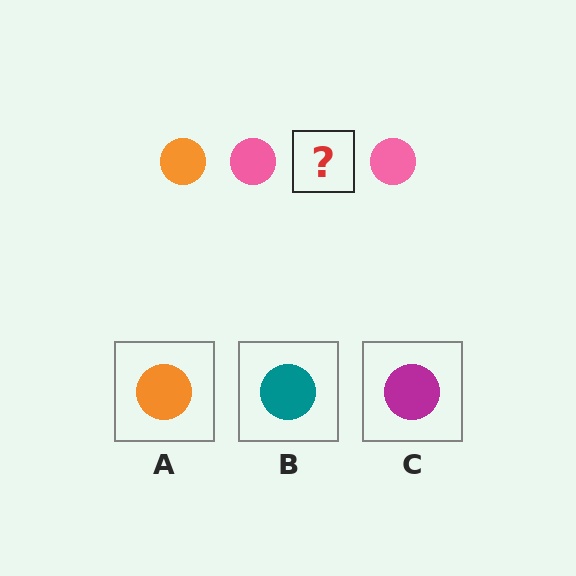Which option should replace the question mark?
Option A.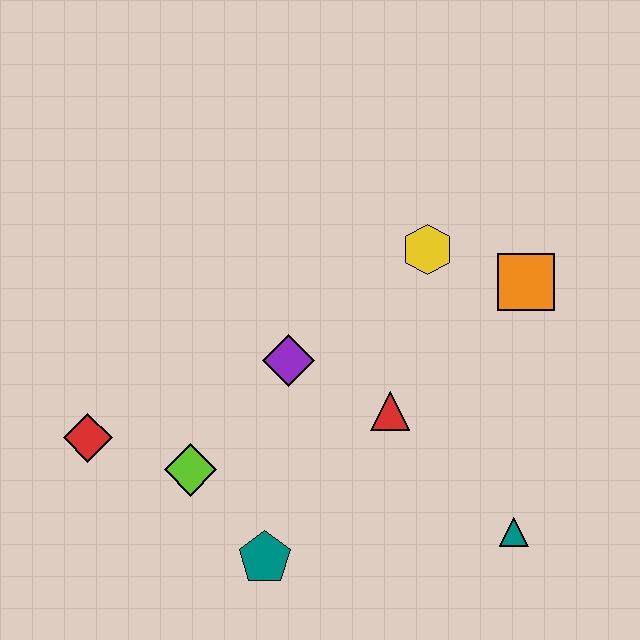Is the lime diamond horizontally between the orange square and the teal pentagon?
No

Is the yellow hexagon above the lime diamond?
Yes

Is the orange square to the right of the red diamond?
Yes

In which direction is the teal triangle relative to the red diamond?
The teal triangle is to the right of the red diamond.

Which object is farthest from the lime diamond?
The orange square is farthest from the lime diamond.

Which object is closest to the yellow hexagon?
The orange square is closest to the yellow hexagon.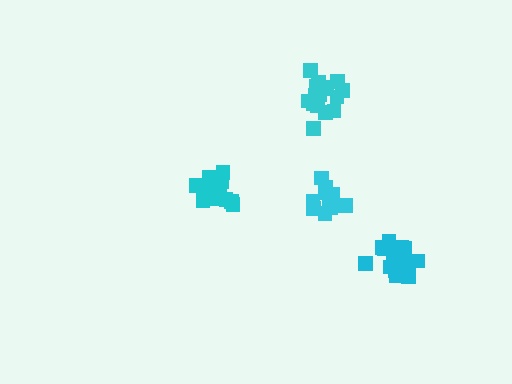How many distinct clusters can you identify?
There are 4 distinct clusters.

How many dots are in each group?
Group 1: 13 dots, Group 2: 13 dots, Group 3: 18 dots, Group 4: 19 dots (63 total).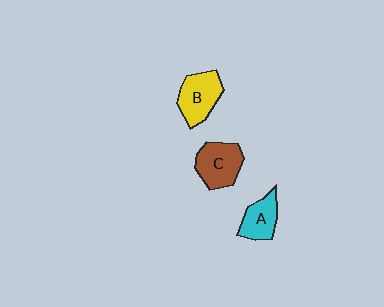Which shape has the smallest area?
Shape A (cyan).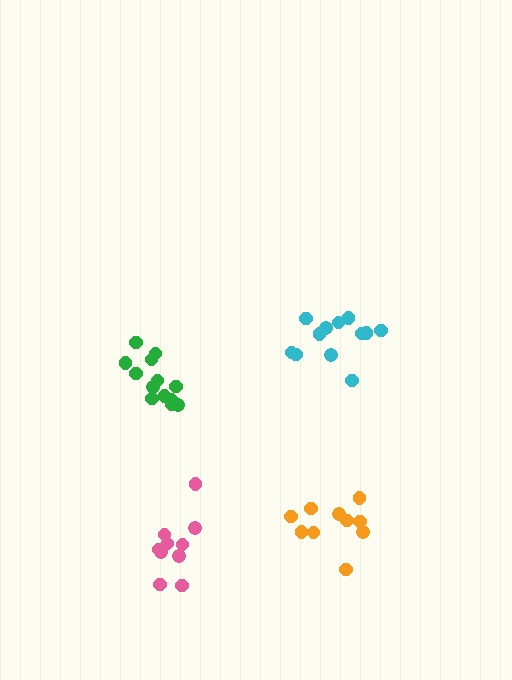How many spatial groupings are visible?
There are 4 spatial groupings.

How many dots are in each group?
Group 1: 10 dots, Group 2: 13 dots, Group 3: 13 dots, Group 4: 10 dots (46 total).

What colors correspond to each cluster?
The clusters are colored: orange, green, cyan, pink.